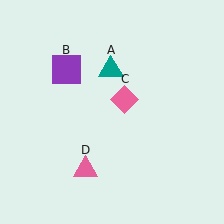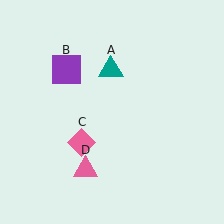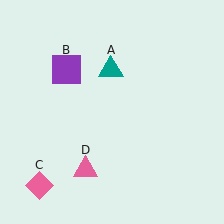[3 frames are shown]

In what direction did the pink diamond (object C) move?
The pink diamond (object C) moved down and to the left.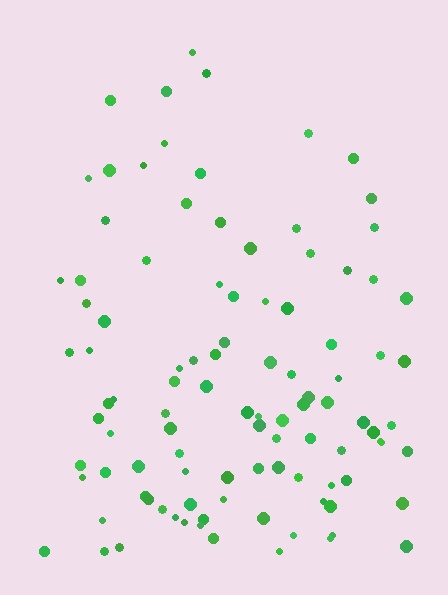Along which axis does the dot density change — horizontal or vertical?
Vertical.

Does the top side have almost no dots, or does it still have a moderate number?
Still a moderate number, just noticeably fewer than the bottom.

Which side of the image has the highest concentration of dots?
The bottom.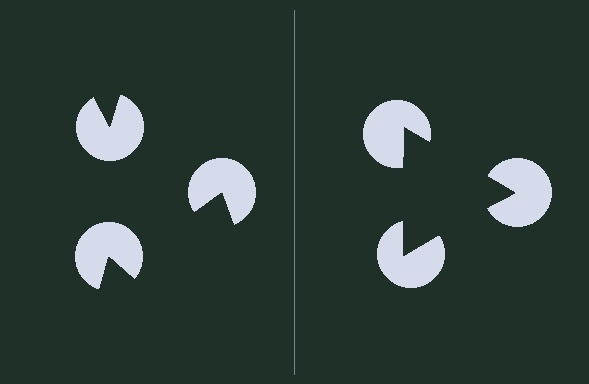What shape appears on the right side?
An illusory triangle.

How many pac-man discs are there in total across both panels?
6 — 3 on each side.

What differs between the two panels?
The pac-man discs are positioned identically on both sides; only the wedge orientations differ. On the right they align to a triangle; on the left they are misaligned.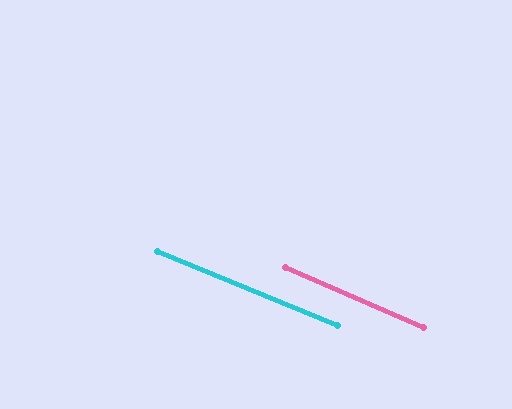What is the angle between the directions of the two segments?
Approximately 1 degree.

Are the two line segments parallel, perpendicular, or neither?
Parallel — their directions differ by only 1.2°.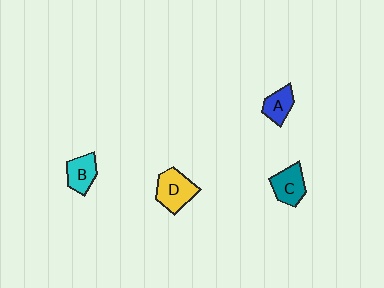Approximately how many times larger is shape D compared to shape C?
Approximately 1.2 times.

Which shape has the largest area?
Shape D (yellow).